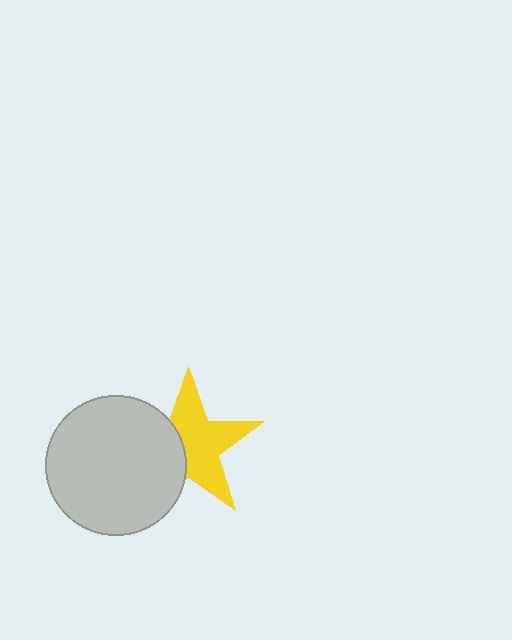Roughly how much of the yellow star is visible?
About half of it is visible (roughly 61%).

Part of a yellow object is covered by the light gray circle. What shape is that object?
It is a star.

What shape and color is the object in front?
The object in front is a light gray circle.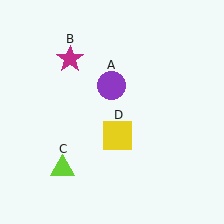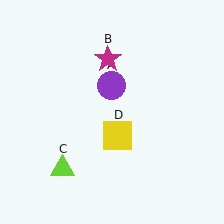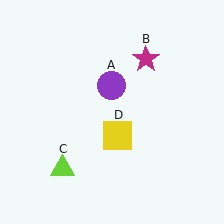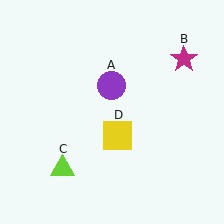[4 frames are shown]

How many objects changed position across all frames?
1 object changed position: magenta star (object B).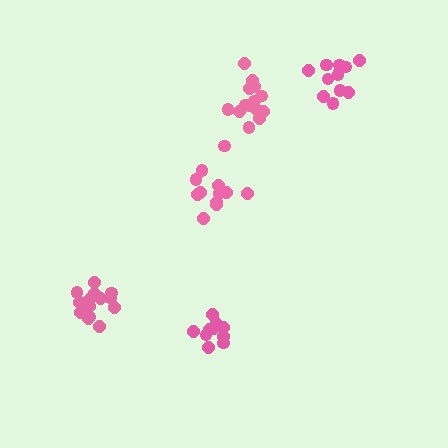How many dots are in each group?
Group 1: 15 dots, Group 2: 10 dots, Group 3: 12 dots, Group 4: 11 dots, Group 5: 15 dots (63 total).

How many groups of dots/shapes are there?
There are 5 groups.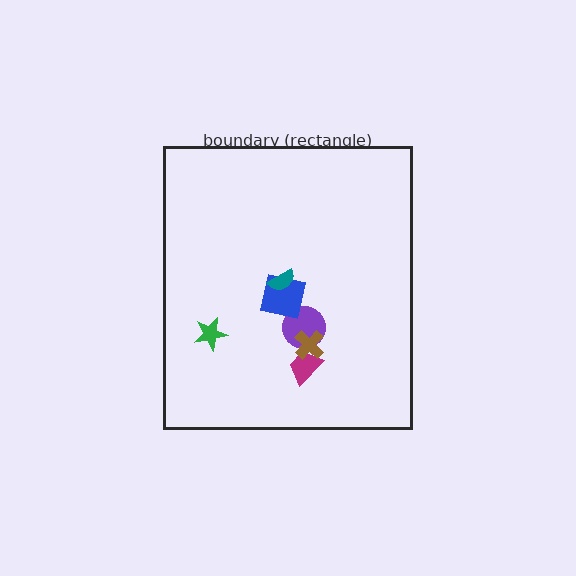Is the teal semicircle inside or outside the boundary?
Inside.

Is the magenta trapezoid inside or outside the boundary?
Inside.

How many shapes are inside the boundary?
6 inside, 0 outside.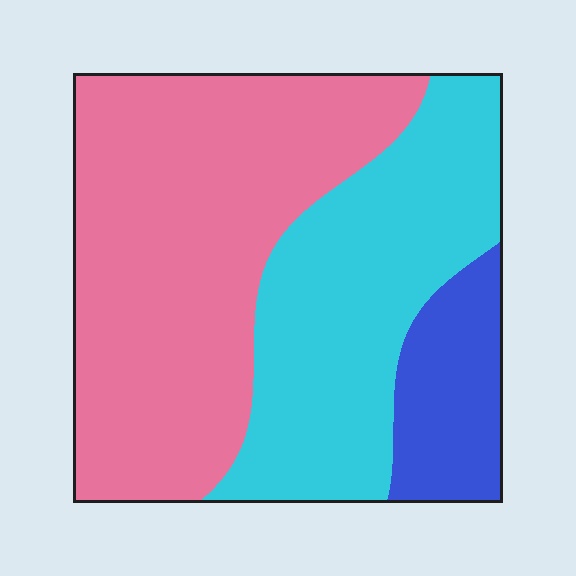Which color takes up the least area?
Blue, at roughly 15%.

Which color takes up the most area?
Pink, at roughly 50%.